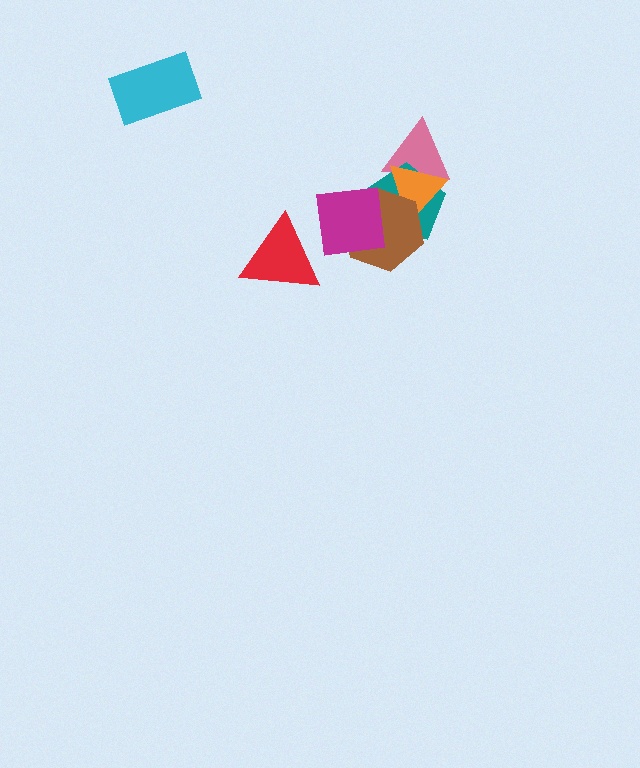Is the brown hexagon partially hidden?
Yes, it is partially covered by another shape.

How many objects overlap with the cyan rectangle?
0 objects overlap with the cyan rectangle.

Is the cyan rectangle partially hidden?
No, no other shape covers it.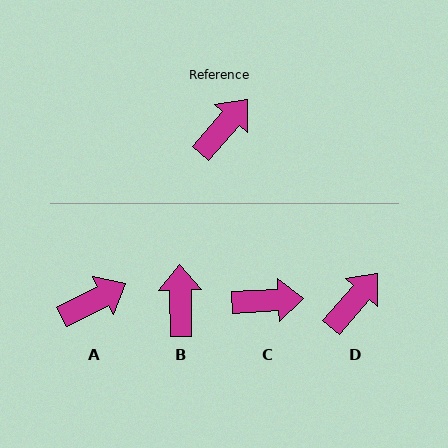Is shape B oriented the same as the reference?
No, it is off by about 42 degrees.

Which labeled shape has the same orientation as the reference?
D.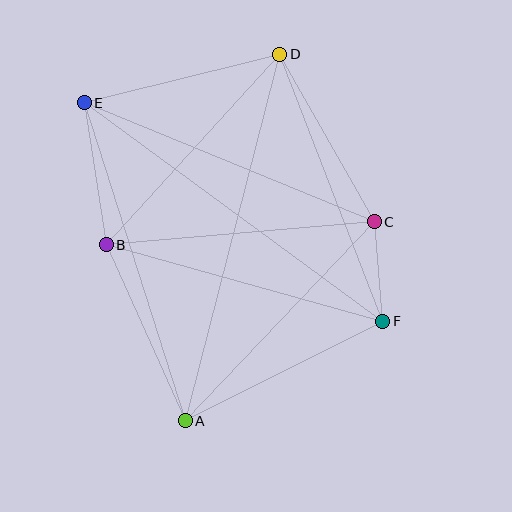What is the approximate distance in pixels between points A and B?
The distance between A and B is approximately 193 pixels.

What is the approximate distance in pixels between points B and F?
The distance between B and F is approximately 287 pixels.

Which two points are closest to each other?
Points C and F are closest to each other.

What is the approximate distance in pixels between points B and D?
The distance between B and D is approximately 258 pixels.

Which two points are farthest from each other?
Points A and D are farthest from each other.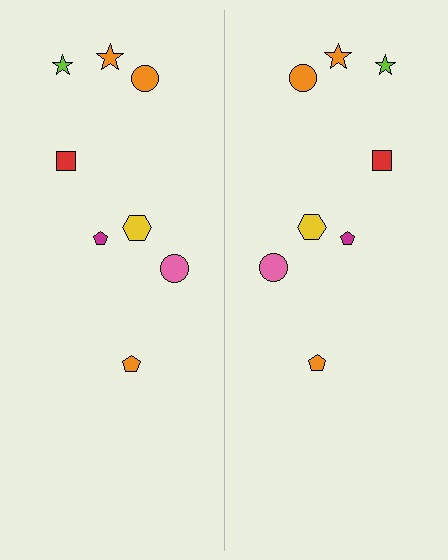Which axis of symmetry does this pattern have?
The pattern has a vertical axis of symmetry running through the center of the image.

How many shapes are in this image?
There are 16 shapes in this image.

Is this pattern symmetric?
Yes, this pattern has bilateral (reflection) symmetry.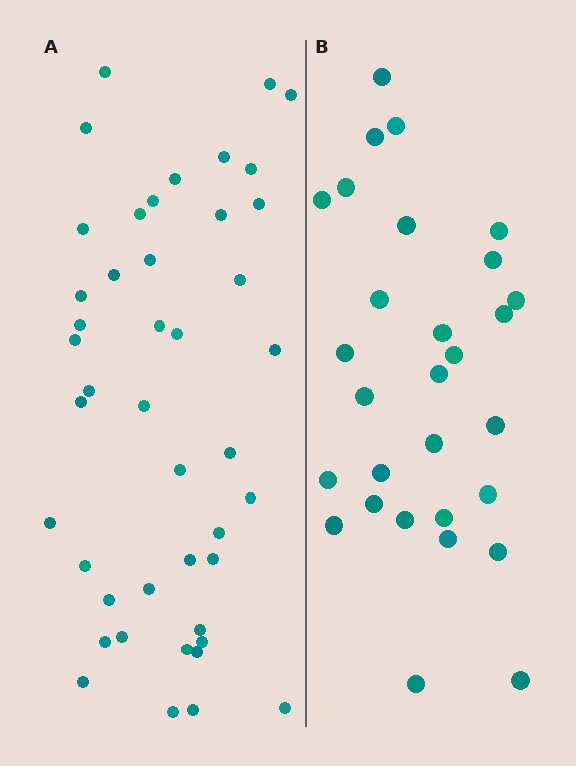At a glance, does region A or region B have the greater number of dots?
Region A (the left region) has more dots.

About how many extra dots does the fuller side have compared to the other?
Region A has approximately 15 more dots than region B.